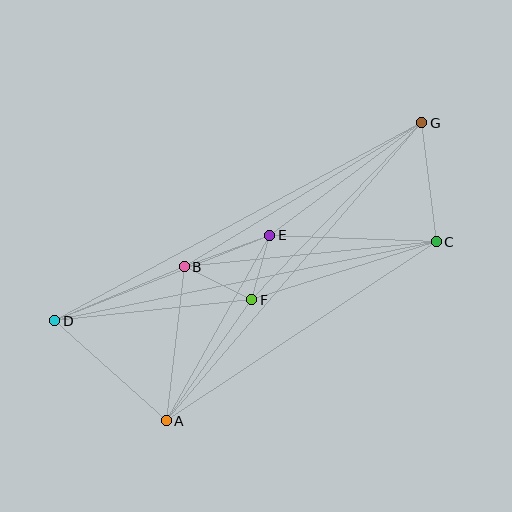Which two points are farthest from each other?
Points D and G are farthest from each other.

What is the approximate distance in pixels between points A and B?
The distance between A and B is approximately 155 pixels.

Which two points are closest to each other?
Points E and F are closest to each other.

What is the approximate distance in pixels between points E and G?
The distance between E and G is approximately 189 pixels.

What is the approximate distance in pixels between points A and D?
The distance between A and D is approximately 149 pixels.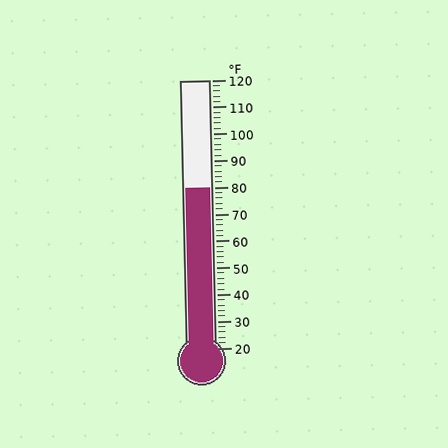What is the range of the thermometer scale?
The thermometer scale ranges from 20°F to 120°F.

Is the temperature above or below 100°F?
The temperature is below 100°F.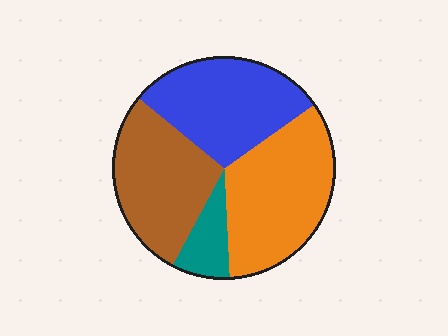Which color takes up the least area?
Teal, at roughly 10%.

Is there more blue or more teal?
Blue.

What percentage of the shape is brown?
Brown takes up about one quarter (1/4) of the shape.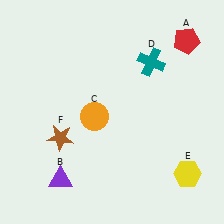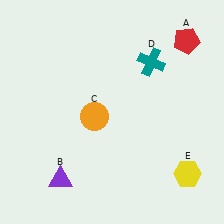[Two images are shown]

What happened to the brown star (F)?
The brown star (F) was removed in Image 2. It was in the bottom-left area of Image 1.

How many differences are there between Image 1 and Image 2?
There is 1 difference between the two images.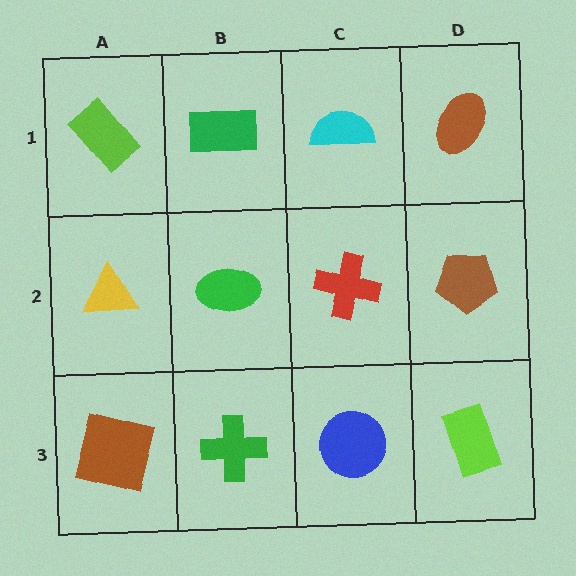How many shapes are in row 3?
4 shapes.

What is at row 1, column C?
A cyan semicircle.